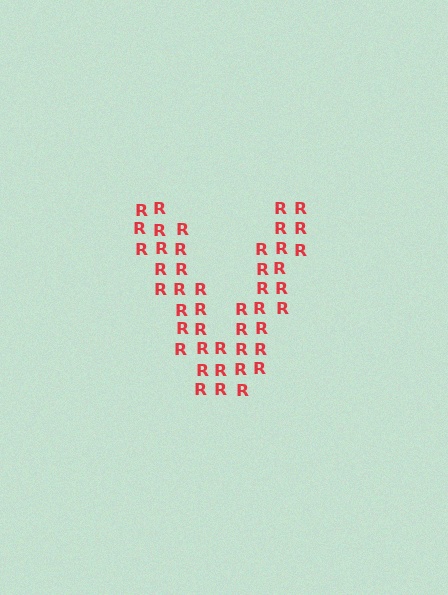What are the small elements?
The small elements are letter R's.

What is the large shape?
The large shape is the letter V.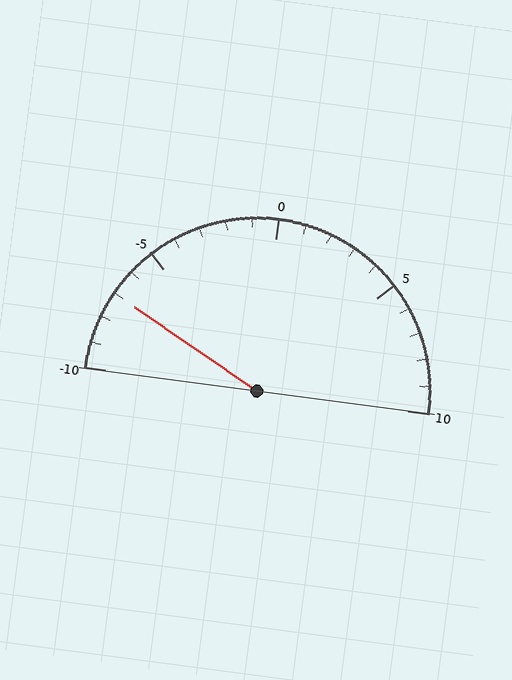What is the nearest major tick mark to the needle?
The nearest major tick mark is -5.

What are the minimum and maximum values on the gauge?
The gauge ranges from -10 to 10.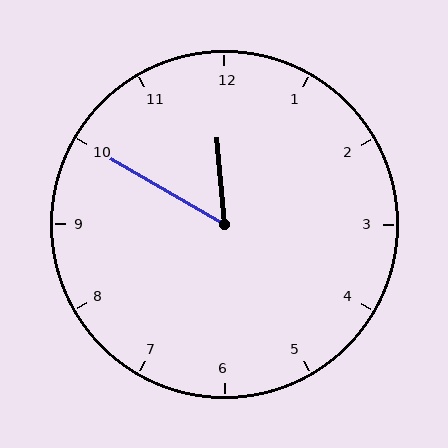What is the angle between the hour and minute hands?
Approximately 55 degrees.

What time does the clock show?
11:50.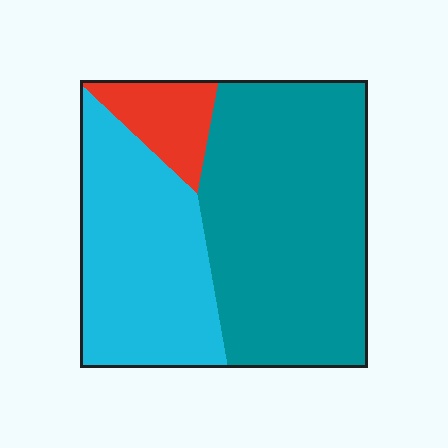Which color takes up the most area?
Teal, at roughly 55%.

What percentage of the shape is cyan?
Cyan covers 36% of the shape.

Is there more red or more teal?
Teal.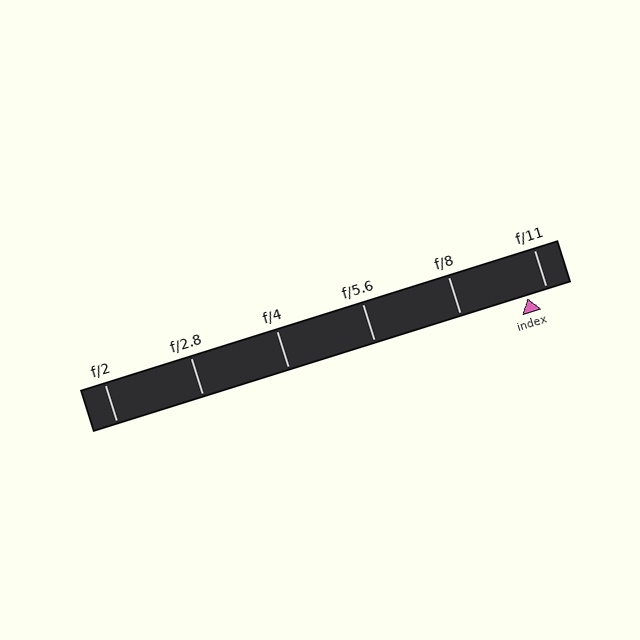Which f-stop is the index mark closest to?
The index mark is closest to f/11.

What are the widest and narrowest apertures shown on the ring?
The widest aperture shown is f/2 and the narrowest is f/11.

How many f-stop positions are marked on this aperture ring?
There are 6 f-stop positions marked.